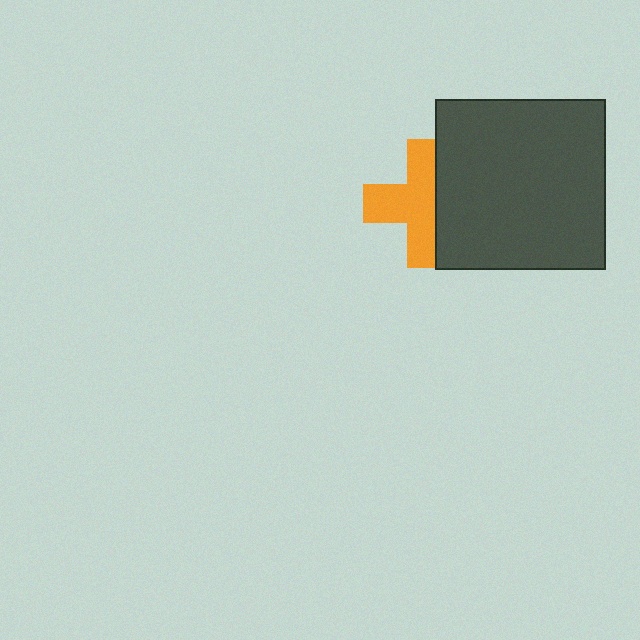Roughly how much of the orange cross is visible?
About half of it is visible (roughly 62%).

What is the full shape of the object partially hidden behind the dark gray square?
The partially hidden object is an orange cross.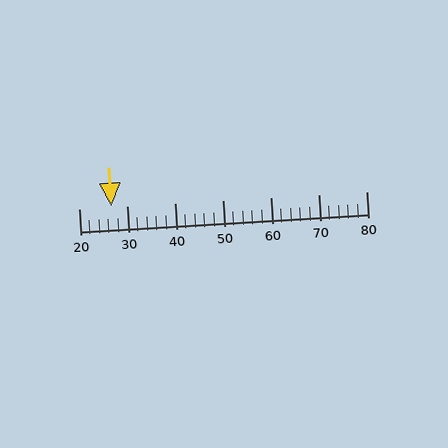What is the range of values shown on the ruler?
The ruler shows values from 20 to 80.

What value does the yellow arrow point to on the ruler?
The yellow arrow points to approximately 27.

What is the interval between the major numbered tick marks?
The major tick marks are spaced 10 units apart.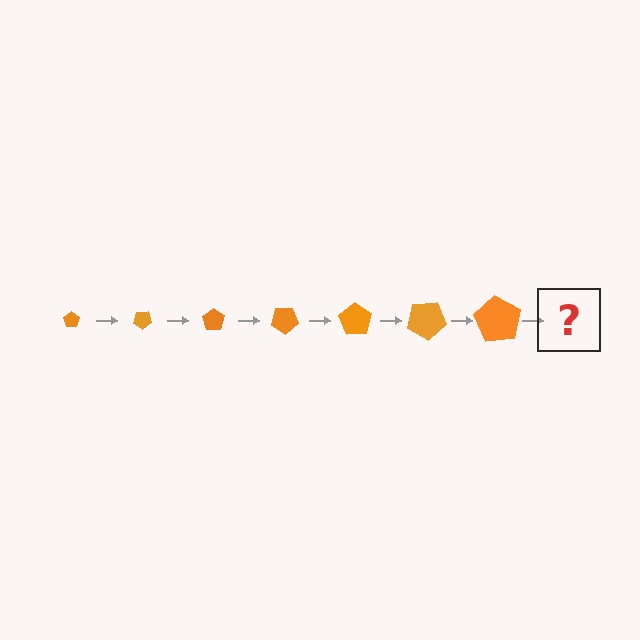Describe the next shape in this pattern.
It should be a pentagon, larger than the previous one and rotated 245 degrees from the start.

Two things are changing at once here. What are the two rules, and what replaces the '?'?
The two rules are that the pentagon grows larger each step and it rotates 35 degrees each step. The '?' should be a pentagon, larger than the previous one and rotated 245 degrees from the start.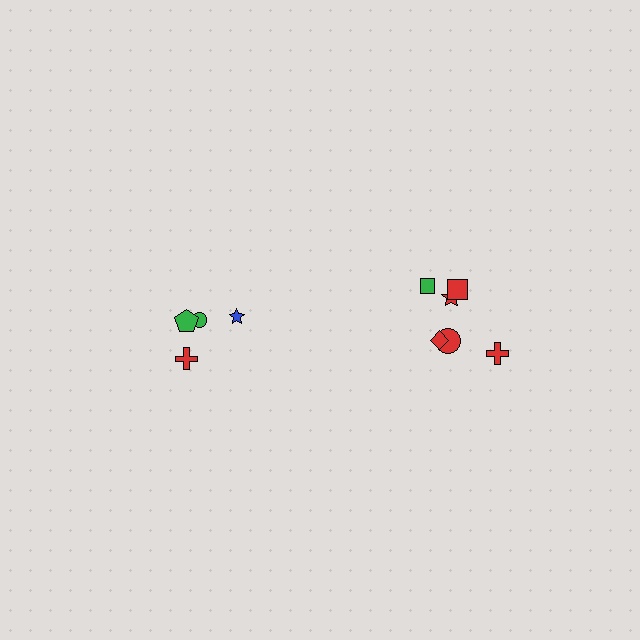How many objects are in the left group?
There are 4 objects.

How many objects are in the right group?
There are 6 objects.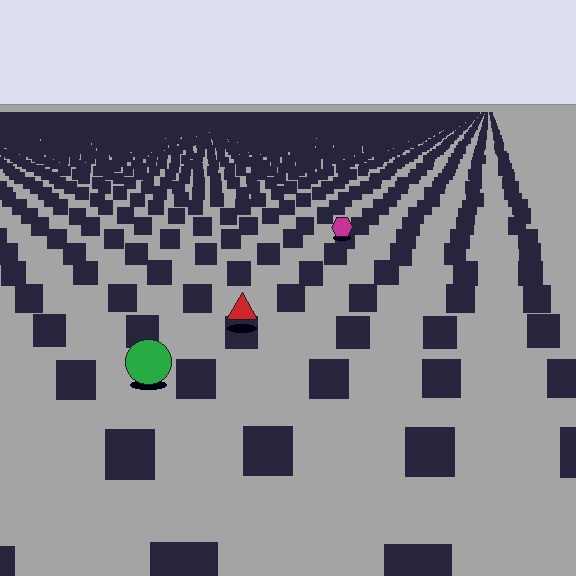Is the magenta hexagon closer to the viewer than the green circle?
No. The green circle is closer — you can tell from the texture gradient: the ground texture is coarser near it.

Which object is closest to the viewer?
The green circle is closest. The texture marks near it are larger and more spread out.